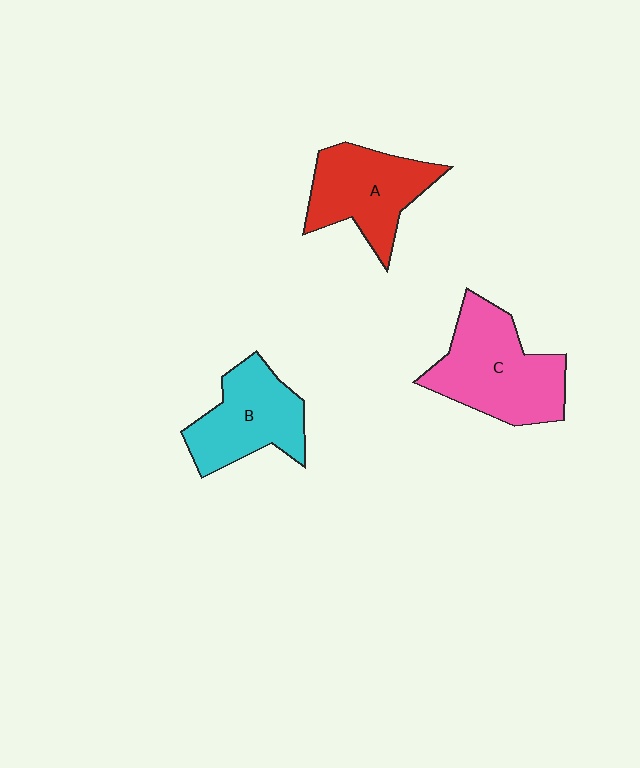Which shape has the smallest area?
Shape B (cyan).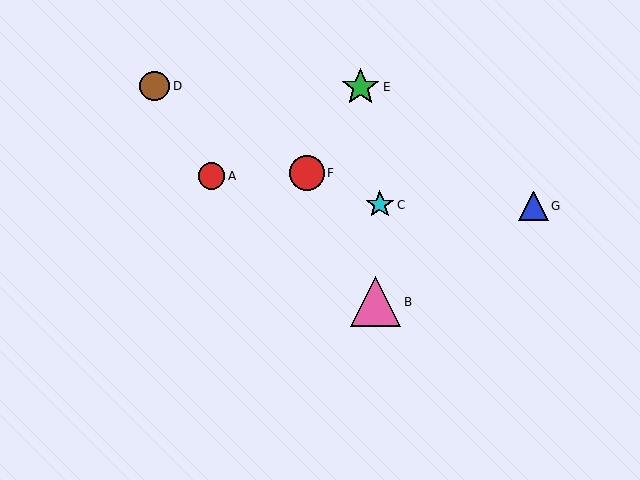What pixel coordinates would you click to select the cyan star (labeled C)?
Click at (380, 205) to select the cyan star C.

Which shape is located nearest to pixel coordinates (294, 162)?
The red circle (labeled F) at (307, 173) is nearest to that location.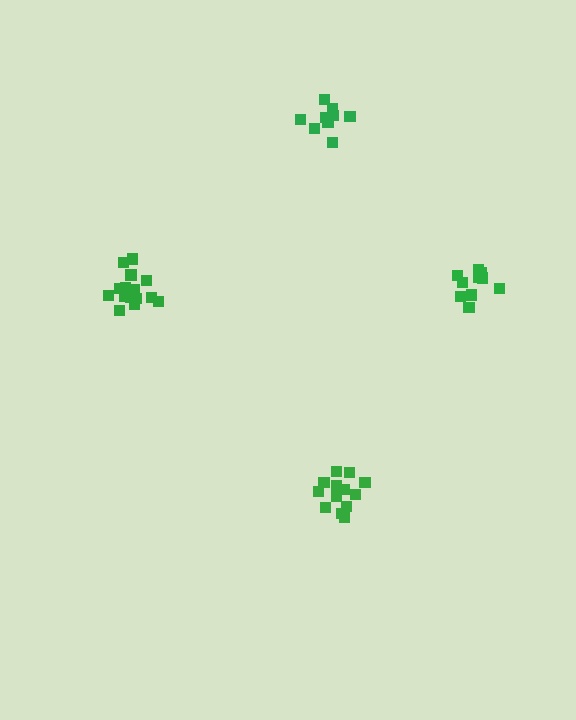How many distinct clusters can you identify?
There are 4 distinct clusters.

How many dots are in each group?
Group 1: 15 dots, Group 2: 10 dots, Group 3: 12 dots, Group 4: 13 dots (50 total).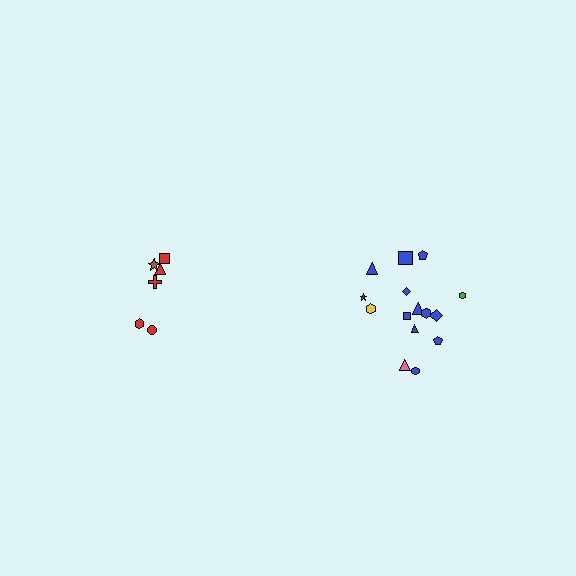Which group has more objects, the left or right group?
The right group.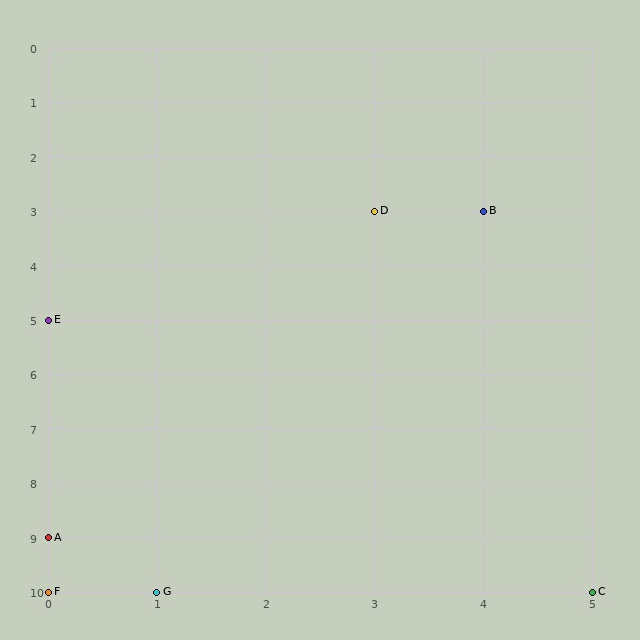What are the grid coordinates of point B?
Point B is at grid coordinates (4, 3).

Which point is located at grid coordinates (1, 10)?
Point G is at (1, 10).